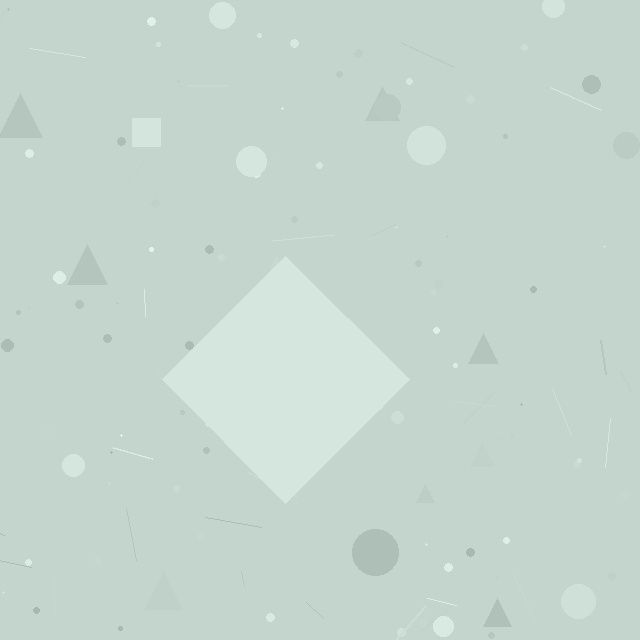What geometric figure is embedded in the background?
A diamond is embedded in the background.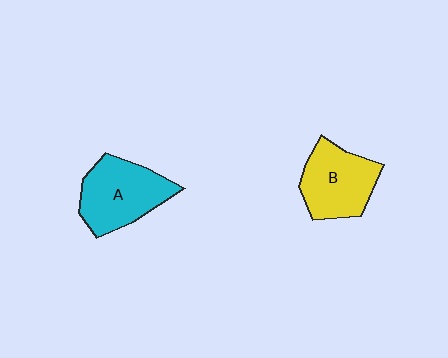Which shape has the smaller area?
Shape B (yellow).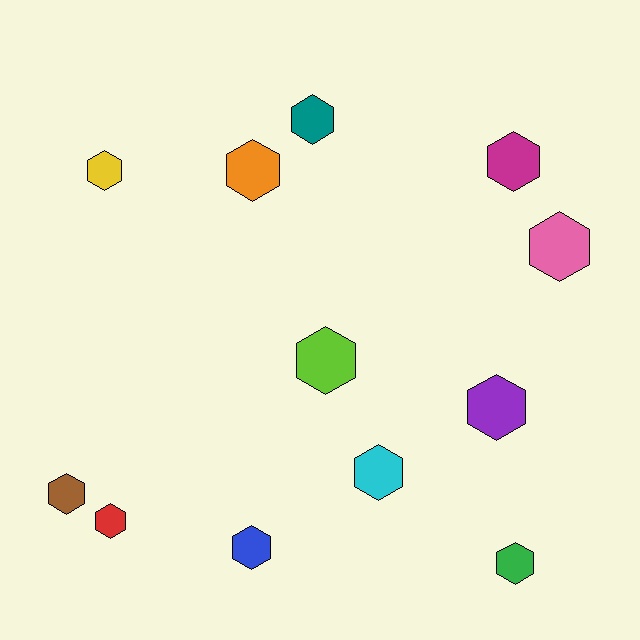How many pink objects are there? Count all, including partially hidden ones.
There is 1 pink object.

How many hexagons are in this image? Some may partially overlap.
There are 12 hexagons.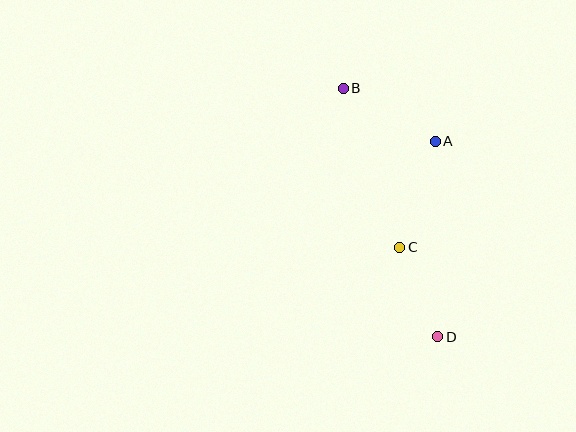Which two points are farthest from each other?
Points B and D are farthest from each other.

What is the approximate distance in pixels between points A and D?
The distance between A and D is approximately 195 pixels.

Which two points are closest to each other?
Points C and D are closest to each other.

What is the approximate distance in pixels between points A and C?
The distance between A and C is approximately 112 pixels.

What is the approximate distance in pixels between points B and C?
The distance between B and C is approximately 169 pixels.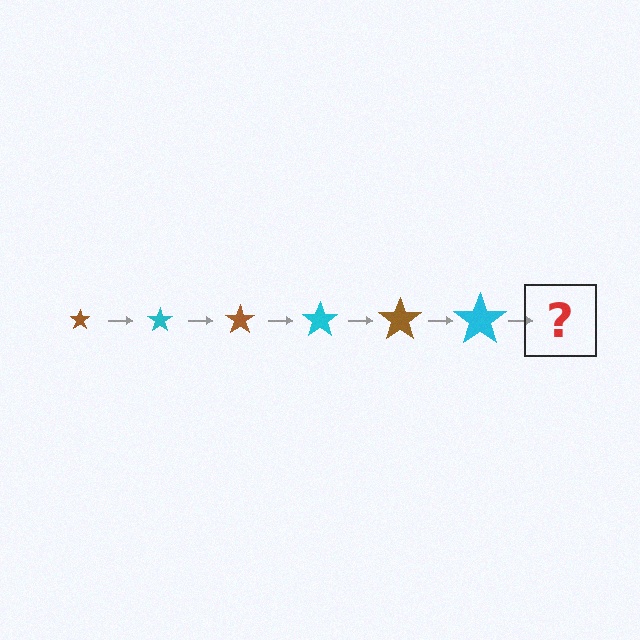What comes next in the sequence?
The next element should be a brown star, larger than the previous one.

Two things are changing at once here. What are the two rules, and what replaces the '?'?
The two rules are that the star grows larger each step and the color cycles through brown and cyan. The '?' should be a brown star, larger than the previous one.